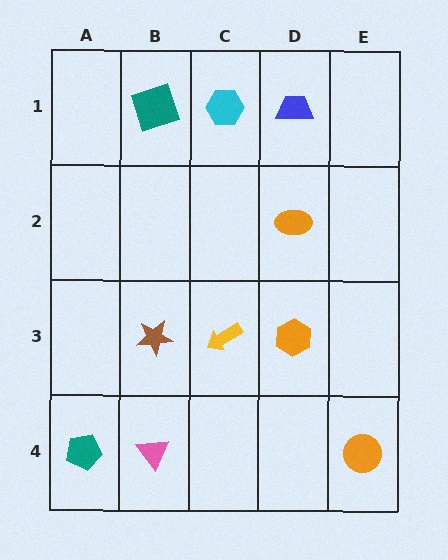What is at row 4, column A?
A teal pentagon.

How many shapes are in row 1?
3 shapes.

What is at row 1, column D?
A blue trapezoid.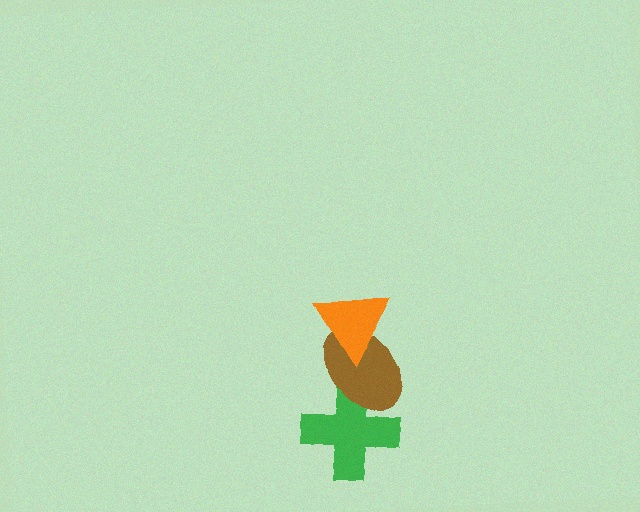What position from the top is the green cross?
The green cross is 3rd from the top.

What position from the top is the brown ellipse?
The brown ellipse is 2nd from the top.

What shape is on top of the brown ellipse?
The orange triangle is on top of the brown ellipse.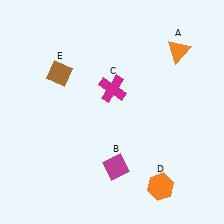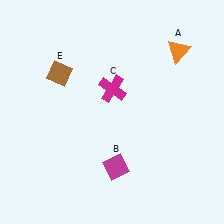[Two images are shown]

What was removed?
The orange hexagon (D) was removed in Image 2.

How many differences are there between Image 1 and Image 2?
There is 1 difference between the two images.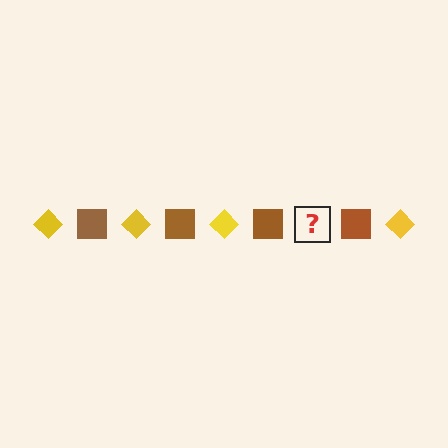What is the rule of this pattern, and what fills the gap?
The rule is that the pattern alternates between yellow diamond and brown square. The gap should be filled with a yellow diamond.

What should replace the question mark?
The question mark should be replaced with a yellow diamond.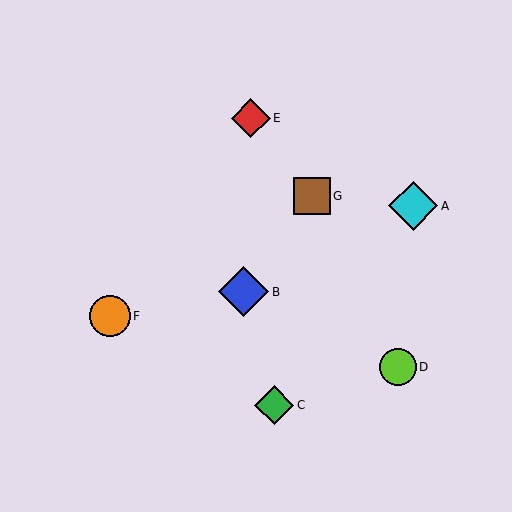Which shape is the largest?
The blue diamond (labeled B) is the largest.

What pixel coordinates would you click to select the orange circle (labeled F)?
Click at (110, 316) to select the orange circle F.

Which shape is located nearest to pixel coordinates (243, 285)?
The blue diamond (labeled B) at (244, 292) is nearest to that location.